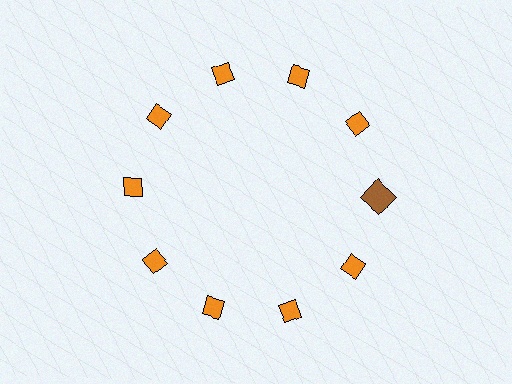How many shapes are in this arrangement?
There are 10 shapes arranged in a ring pattern.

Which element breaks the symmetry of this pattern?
The brown square at roughly the 3 o'clock position breaks the symmetry. All other shapes are orange diamonds.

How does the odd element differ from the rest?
It differs in both color (brown instead of orange) and shape (square instead of diamond).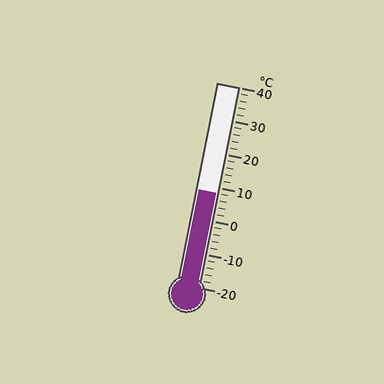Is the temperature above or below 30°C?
The temperature is below 30°C.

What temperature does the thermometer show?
The thermometer shows approximately 8°C.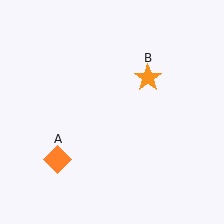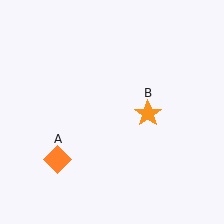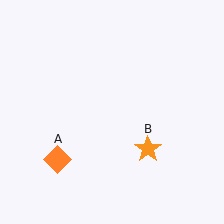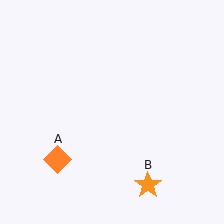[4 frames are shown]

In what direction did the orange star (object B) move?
The orange star (object B) moved down.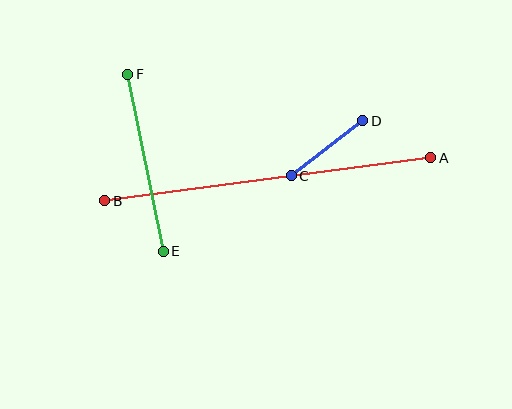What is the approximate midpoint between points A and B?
The midpoint is at approximately (268, 179) pixels.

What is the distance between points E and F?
The distance is approximately 181 pixels.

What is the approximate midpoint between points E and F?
The midpoint is at approximately (146, 163) pixels.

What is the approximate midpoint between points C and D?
The midpoint is at approximately (327, 148) pixels.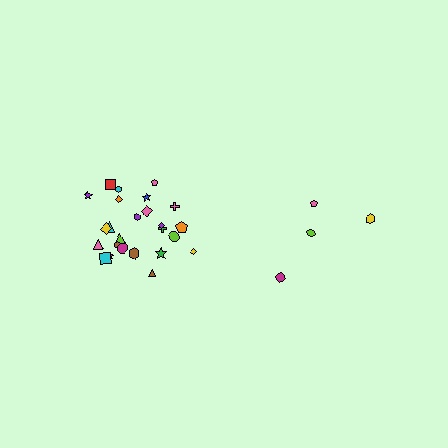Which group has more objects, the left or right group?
The left group.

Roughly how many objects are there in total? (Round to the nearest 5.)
Roughly 30 objects in total.